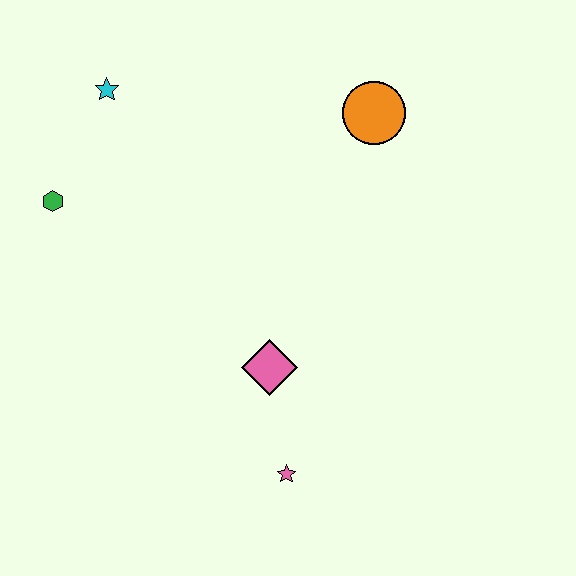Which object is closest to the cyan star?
The green hexagon is closest to the cyan star.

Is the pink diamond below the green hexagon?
Yes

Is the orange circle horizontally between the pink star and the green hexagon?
No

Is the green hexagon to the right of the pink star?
No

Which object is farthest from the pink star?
The cyan star is farthest from the pink star.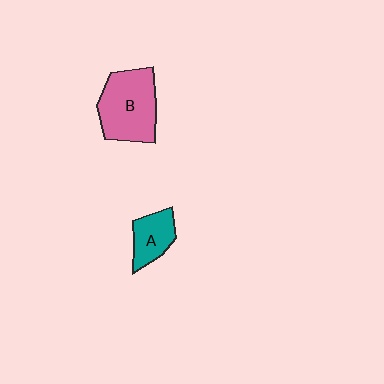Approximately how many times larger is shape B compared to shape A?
Approximately 2.0 times.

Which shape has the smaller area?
Shape A (teal).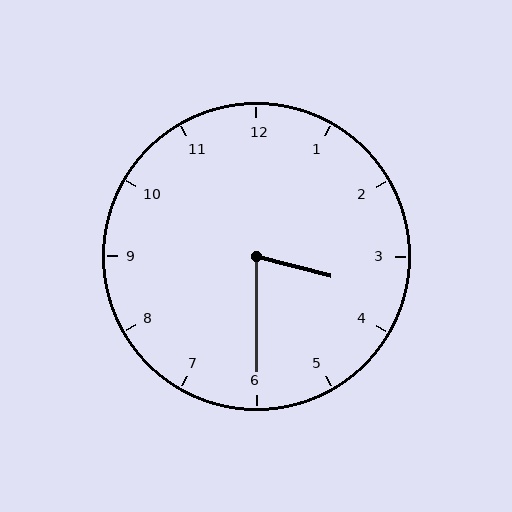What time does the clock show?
3:30.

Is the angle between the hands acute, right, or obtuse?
It is acute.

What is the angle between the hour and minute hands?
Approximately 75 degrees.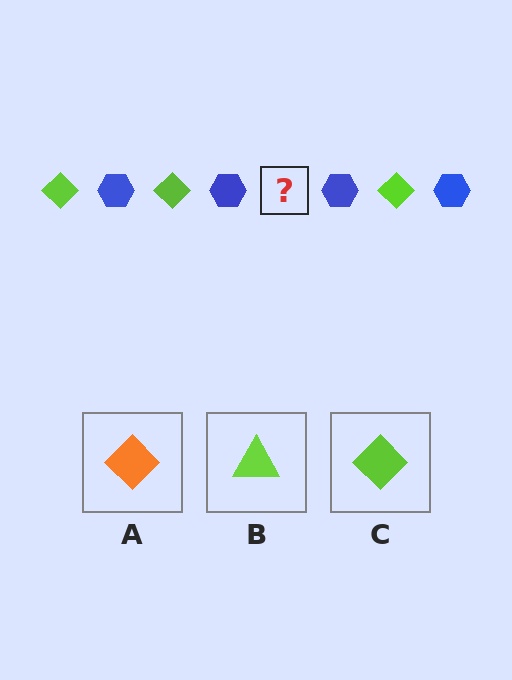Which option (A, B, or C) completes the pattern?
C.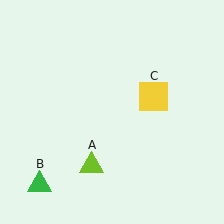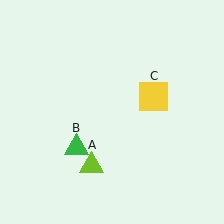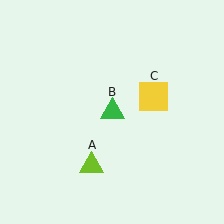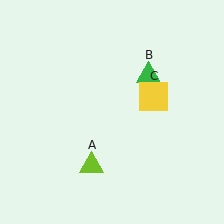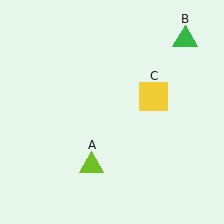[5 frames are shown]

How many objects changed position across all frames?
1 object changed position: green triangle (object B).